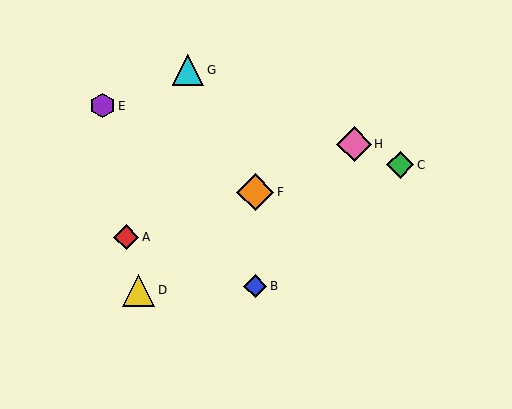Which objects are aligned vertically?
Objects B, F are aligned vertically.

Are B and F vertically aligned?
Yes, both are at x≈255.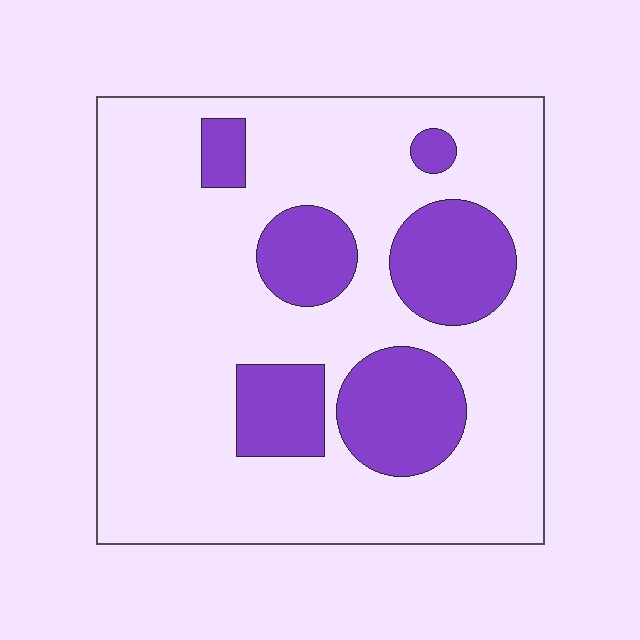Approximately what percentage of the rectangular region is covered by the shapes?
Approximately 25%.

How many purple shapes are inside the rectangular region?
6.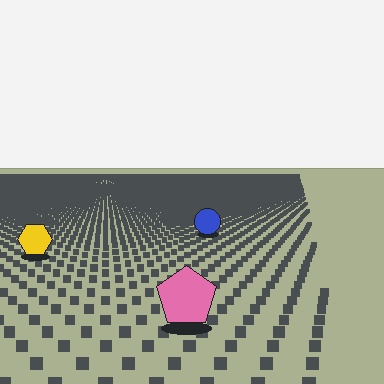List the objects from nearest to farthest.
From nearest to farthest: the pink pentagon, the yellow hexagon, the blue circle.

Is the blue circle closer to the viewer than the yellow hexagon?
No. The yellow hexagon is closer — you can tell from the texture gradient: the ground texture is coarser near it.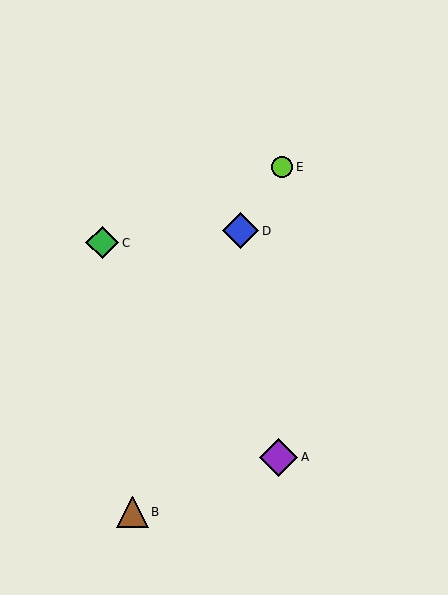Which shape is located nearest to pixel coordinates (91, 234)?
The green diamond (labeled C) at (102, 243) is nearest to that location.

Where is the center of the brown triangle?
The center of the brown triangle is at (132, 512).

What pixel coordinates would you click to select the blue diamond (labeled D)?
Click at (241, 231) to select the blue diamond D.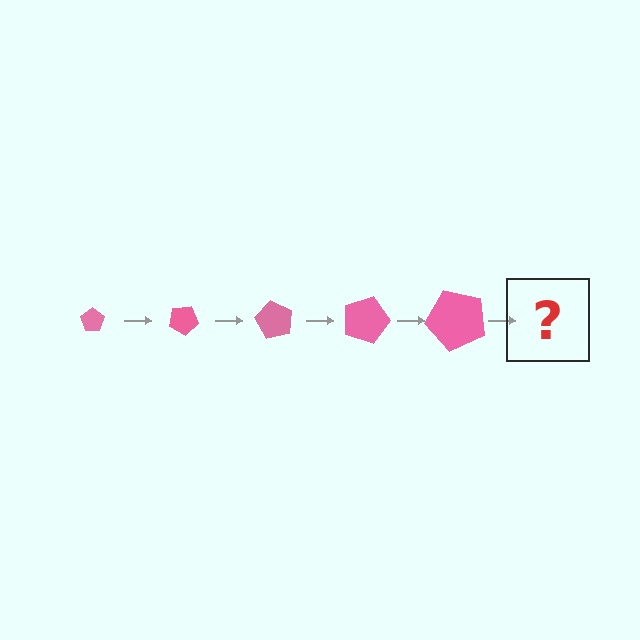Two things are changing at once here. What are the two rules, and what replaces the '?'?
The two rules are that the pentagon grows larger each step and it rotates 30 degrees each step. The '?' should be a pentagon, larger than the previous one and rotated 150 degrees from the start.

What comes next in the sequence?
The next element should be a pentagon, larger than the previous one and rotated 150 degrees from the start.